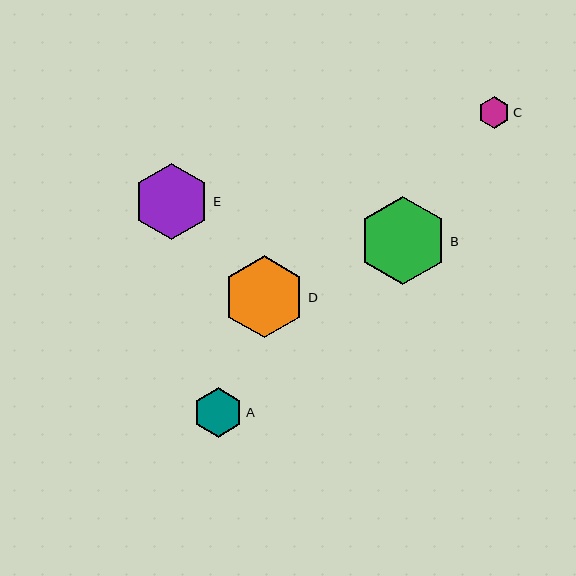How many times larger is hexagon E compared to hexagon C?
Hexagon E is approximately 2.4 times the size of hexagon C.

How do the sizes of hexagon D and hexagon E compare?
Hexagon D and hexagon E are approximately the same size.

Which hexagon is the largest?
Hexagon B is the largest with a size of approximately 88 pixels.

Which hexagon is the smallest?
Hexagon C is the smallest with a size of approximately 32 pixels.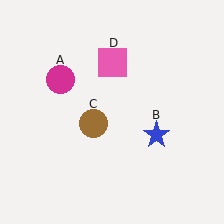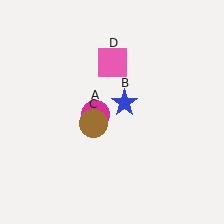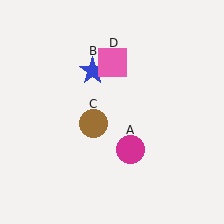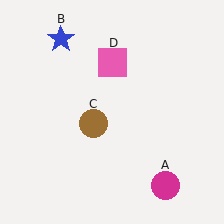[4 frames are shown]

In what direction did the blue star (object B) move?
The blue star (object B) moved up and to the left.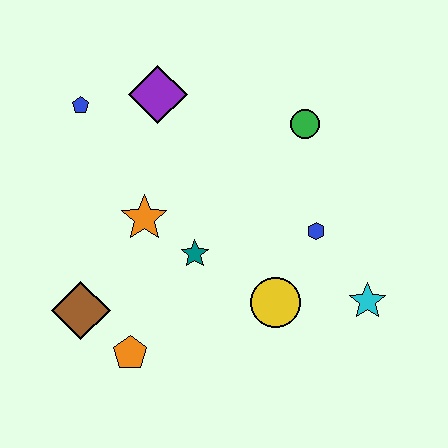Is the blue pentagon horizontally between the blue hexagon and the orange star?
No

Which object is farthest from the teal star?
The blue pentagon is farthest from the teal star.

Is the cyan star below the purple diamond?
Yes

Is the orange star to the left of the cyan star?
Yes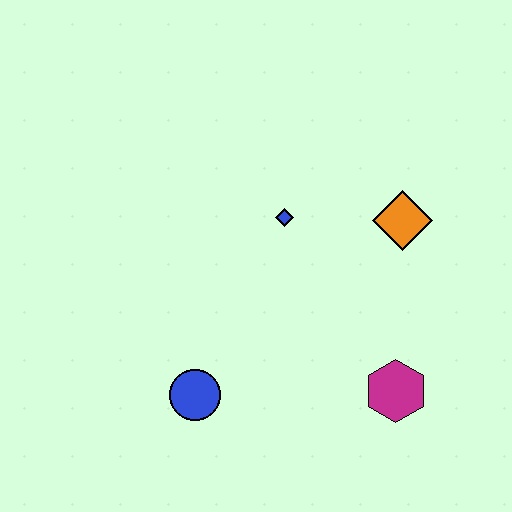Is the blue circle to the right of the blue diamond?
No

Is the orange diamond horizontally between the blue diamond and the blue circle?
No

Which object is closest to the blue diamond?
The orange diamond is closest to the blue diamond.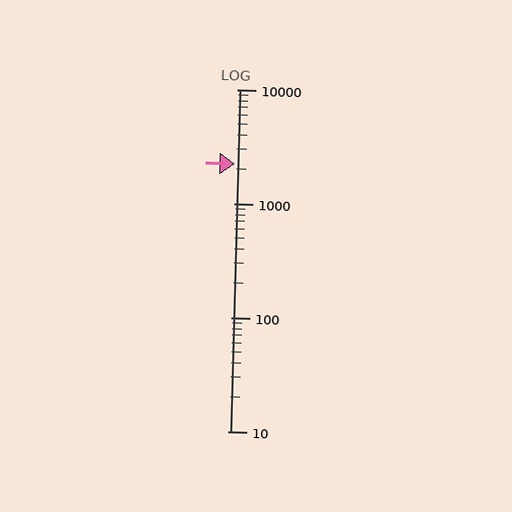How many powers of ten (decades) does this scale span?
The scale spans 3 decades, from 10 to 10000.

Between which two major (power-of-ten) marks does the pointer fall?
The pointer is between 1000 and 10000.